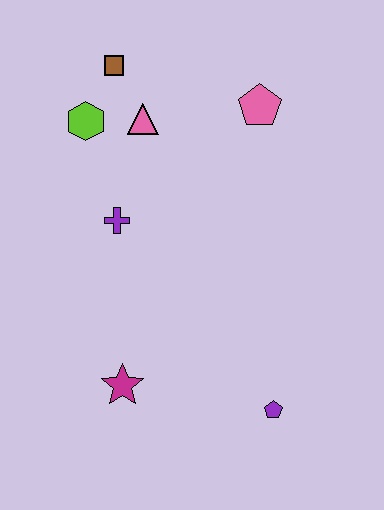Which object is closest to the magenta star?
The purple pentagon is closest to the magenta star.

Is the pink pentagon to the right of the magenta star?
Yes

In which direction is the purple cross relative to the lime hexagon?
The purple cross is below the lime hexagon.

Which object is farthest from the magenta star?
The brown square is farthest from the magenta star.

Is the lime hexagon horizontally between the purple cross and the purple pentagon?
No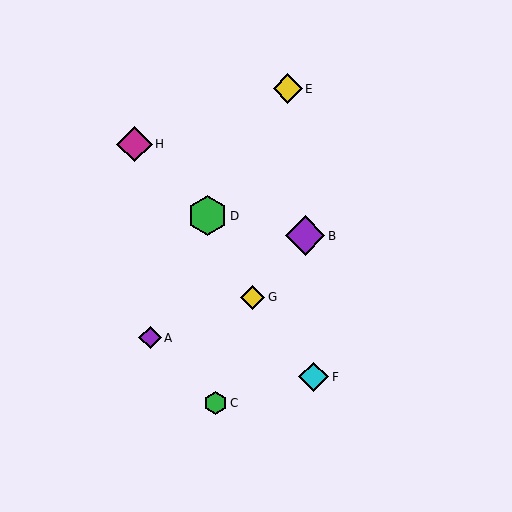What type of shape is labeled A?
Shape A is a purple diamond.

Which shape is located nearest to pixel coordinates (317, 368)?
The cyan diamond (labeled F) at (314, 377) is nearest to that location.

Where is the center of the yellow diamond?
The center of the yellow diamond is at (253, 297).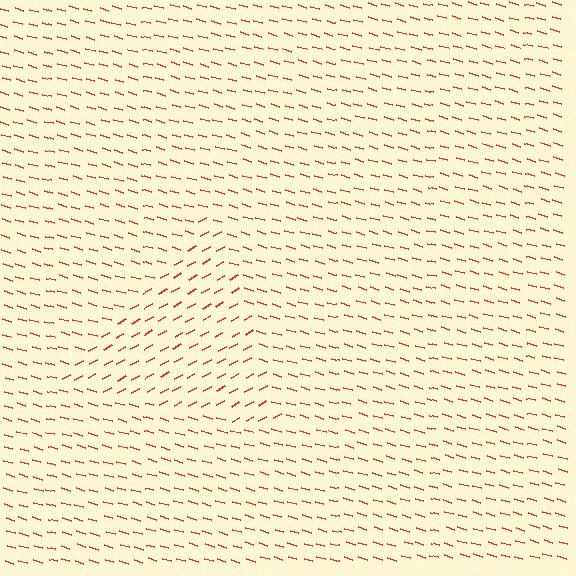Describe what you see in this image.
The image is filled with small red line segments. A triangle region in the image has lines oriented differently from the surrounding lines, creating a visible texture boundary.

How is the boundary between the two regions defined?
The boundary is defined purely by a change in line orientation (approximately 45 degrees difference). All lines are the same color and thickness.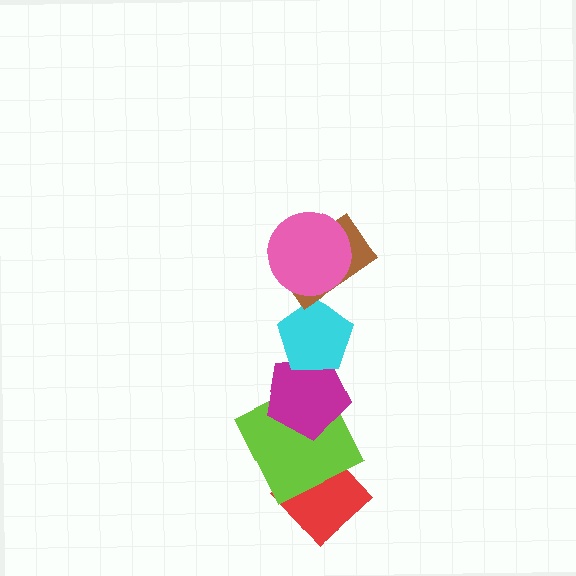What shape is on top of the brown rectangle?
The pink circle is on top of the brown rectangle.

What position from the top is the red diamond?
The red diamond is 6th from the top.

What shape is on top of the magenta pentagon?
The cyan pentagon is on top of the magenta pentagon.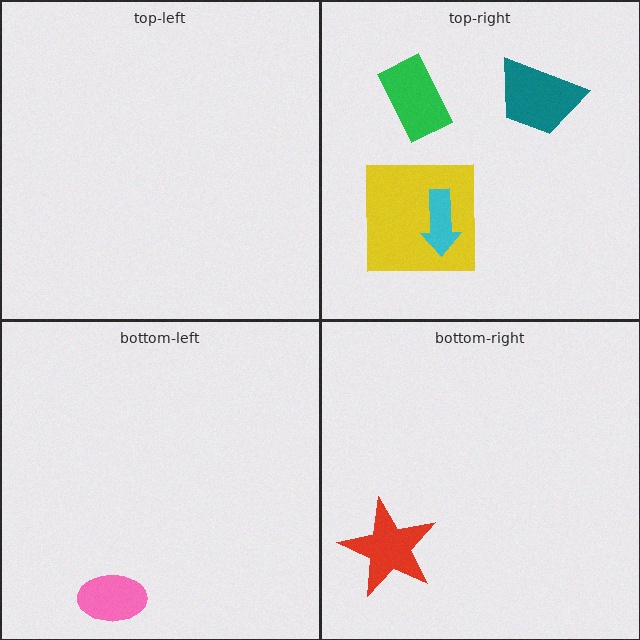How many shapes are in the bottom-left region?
1.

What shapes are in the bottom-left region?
The pink ellipse.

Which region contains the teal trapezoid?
The top-right region.